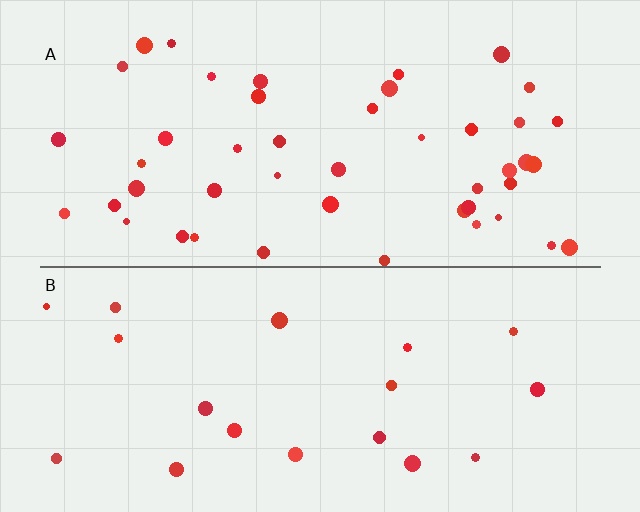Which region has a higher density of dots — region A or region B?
A (the top).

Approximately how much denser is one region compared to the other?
Approximately 2.4× — region A over region B.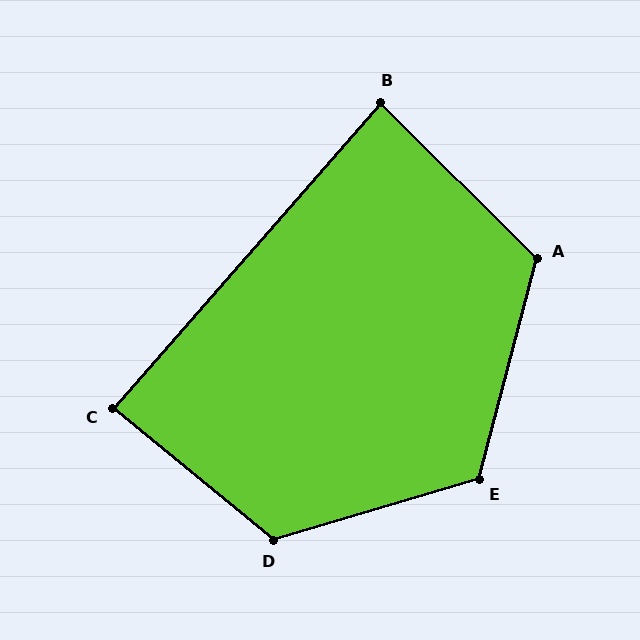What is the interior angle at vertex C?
Approximately 88 degrees (approximately right).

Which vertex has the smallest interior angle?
B, at approximately 86 degrees.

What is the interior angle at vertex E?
Approximately 121 degrees (obtuse).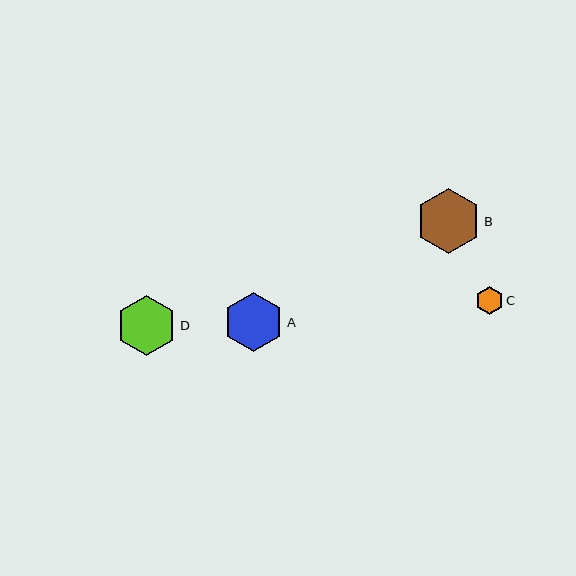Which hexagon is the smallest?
Hexagon C is the smallest with a size of approximately 27 pixels.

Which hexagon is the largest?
Hexagon B is the largest with a size of approximately 65 pixels.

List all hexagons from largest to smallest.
From largest to smallest: B, D, A, C.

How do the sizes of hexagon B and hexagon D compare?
Hexagon B and hexagon D are approximately the same size.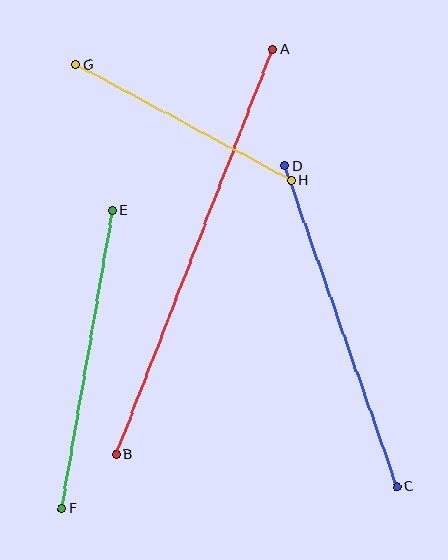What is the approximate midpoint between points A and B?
The midpoint is at approximately (194, 252) pixels.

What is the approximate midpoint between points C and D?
The midpoint is at approximately (341, 326) pixels.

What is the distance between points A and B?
The distance is approximately 434 pixels.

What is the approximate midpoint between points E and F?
The midpoint is at approximately (87, 360) pixels.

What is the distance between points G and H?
The distance is approximately 245 pixels.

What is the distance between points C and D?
The distance is approximately 340 pixels.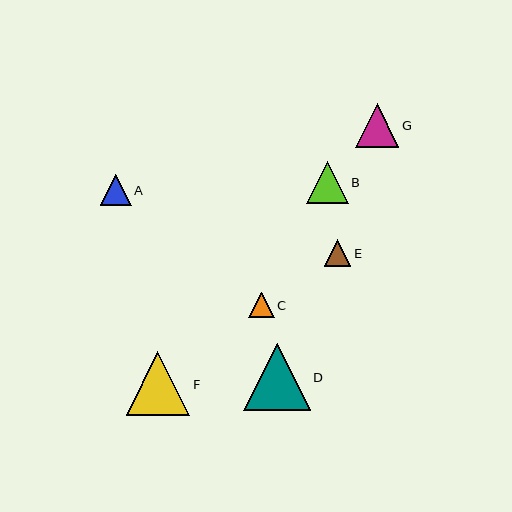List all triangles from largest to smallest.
From largest to smallest: D, F, G, B, A, E, C.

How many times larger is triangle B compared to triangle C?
Triangle B is approximately 1.7 times the size of triangle C.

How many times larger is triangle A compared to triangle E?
Triangle A is approximately 1.2 times the size of triangle E.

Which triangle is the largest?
Triangle D is the largest with a size of approximately 66 pixels.